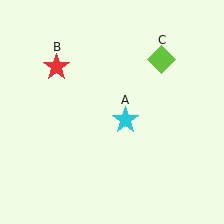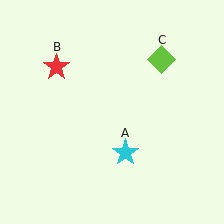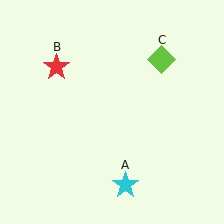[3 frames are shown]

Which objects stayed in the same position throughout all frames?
Red star (object B) and lime diamond (object C) remained stationary.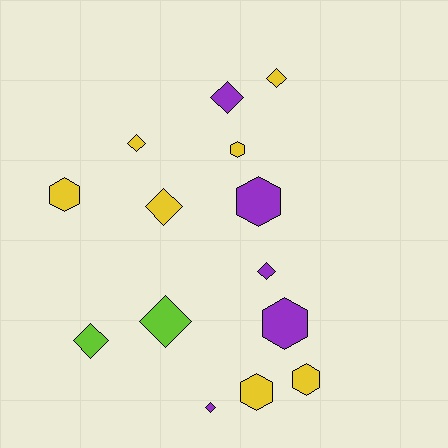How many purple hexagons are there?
There are 2 purple hexagons.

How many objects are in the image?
There are 14 objects.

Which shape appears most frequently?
Diamond, with 8 objects.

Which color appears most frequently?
Yellow, with 7 objects.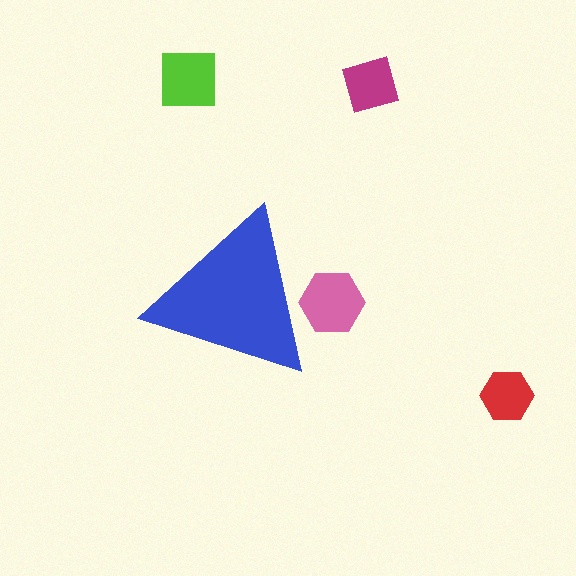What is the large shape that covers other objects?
A blue triangle.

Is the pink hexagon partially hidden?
Yes, the pink hexagon is partially hidden behind the blue triangle.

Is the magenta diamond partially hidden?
No, the magenta diamond is fully visible.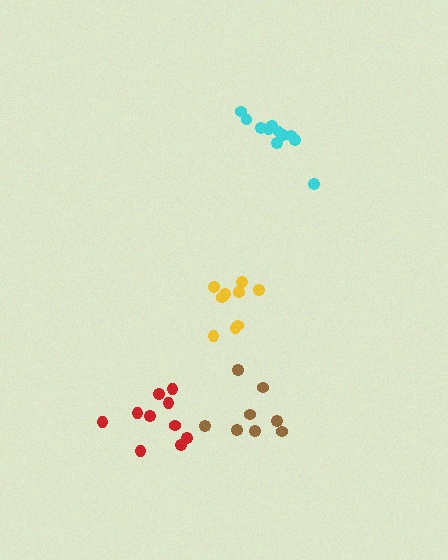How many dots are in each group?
Group 1: 11 dots, Group 2: 9 dots, Group 3: 8 dots, Group 4: 10 dots (38 total).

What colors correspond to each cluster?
The clusters are colored: cyan, yellow, brown, red.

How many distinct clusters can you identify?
There are 4 distinct clusters.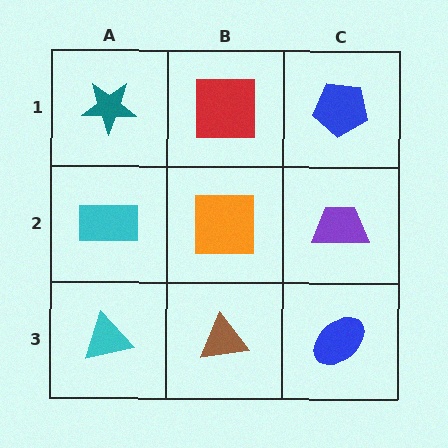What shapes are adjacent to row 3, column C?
A purple trapezoid (row 2, column C), a brown triangle (row 3, column B).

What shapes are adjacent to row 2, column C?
A blue pentagon (row 1, column C), a blue ellipse (row 3, column C), an orange square (row 2, column B).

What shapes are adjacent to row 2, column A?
A teal star (row 1, column A), a cyan triangle (row 3, column A), an orange square (row 2, column B).